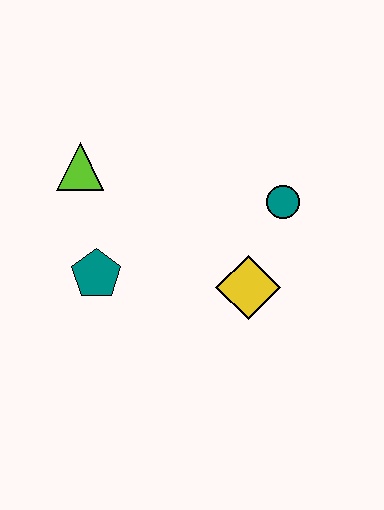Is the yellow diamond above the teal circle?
No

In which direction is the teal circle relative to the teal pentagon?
The teal circle is to the right of the teal pentagon.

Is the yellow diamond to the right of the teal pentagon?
Yes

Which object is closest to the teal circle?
The yellow diamond is closest to the teal circle.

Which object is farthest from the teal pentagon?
The teal circle is farthest from the teal pentagon.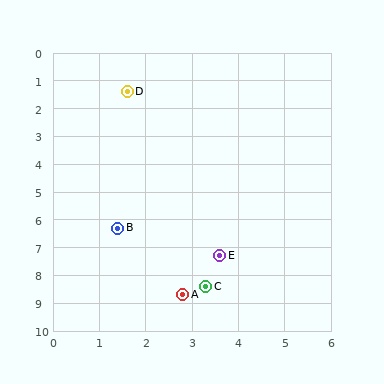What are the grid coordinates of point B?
Point B is at approximately (1.4, 6.3).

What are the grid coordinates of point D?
Point D is at approximately (1.6, 1.4).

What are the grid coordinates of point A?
Point A is at approximately (2.8, 8.7).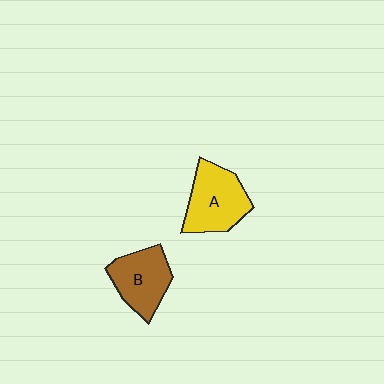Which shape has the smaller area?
Shape B (brown).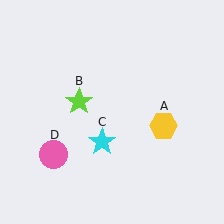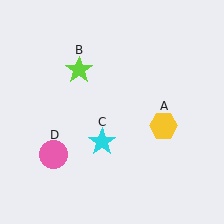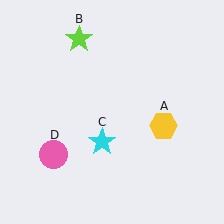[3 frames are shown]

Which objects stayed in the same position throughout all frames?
Yellow hexagon (object A) and cyan star (object C) and pink circle (object D) remained stationary.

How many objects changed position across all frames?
1 object changed position: lime star (object B).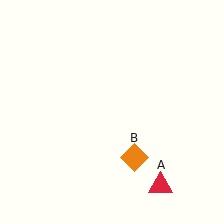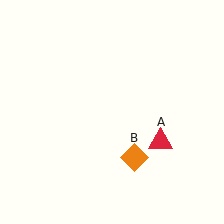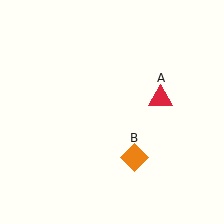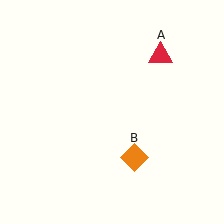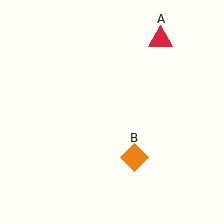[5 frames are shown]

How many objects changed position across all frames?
1 object changed position: red triangle (object A).